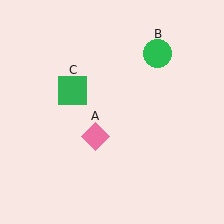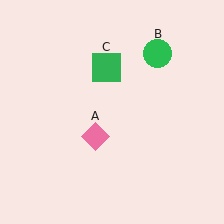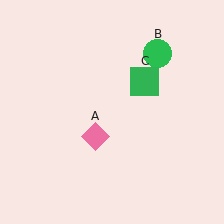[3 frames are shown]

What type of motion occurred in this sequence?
The green square (object C) rotated clockwise around the center of the scene.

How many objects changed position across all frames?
1 object changed position: green square (object C).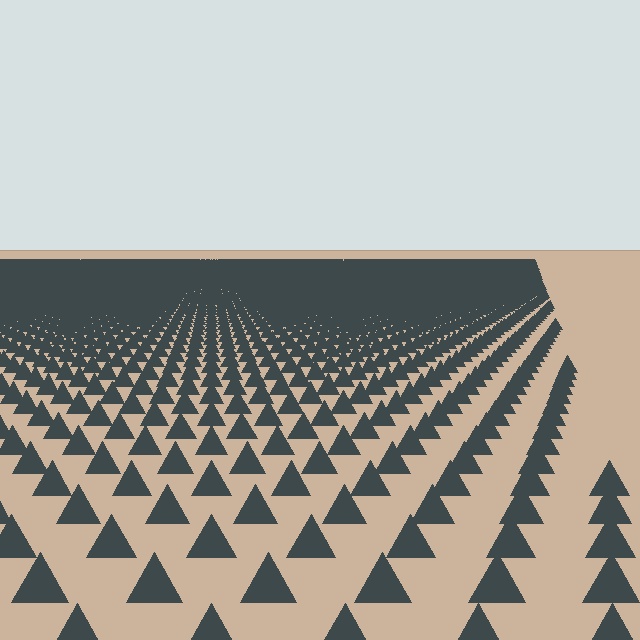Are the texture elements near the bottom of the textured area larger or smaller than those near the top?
Larger. Near the bottom, elements are closer to the viewer and appear at a bigger on-screen size.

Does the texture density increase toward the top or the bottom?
Density increases toward the top.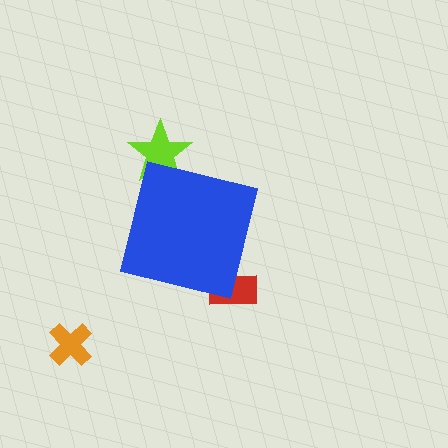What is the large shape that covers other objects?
A blue square.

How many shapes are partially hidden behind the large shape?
2 shapes are partially hidden.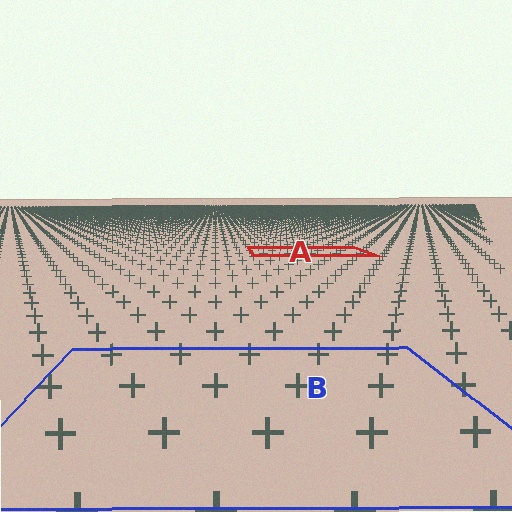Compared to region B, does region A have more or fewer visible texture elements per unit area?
Region A has more texture elements per unit area — they are packed more densely because it is farther away.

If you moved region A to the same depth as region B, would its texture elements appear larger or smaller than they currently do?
They would appear larger. At a closer depth, the same texture elements are projected at a bigger on-screen size.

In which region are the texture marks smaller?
The texture marks are smaller in region A, because it is farther away.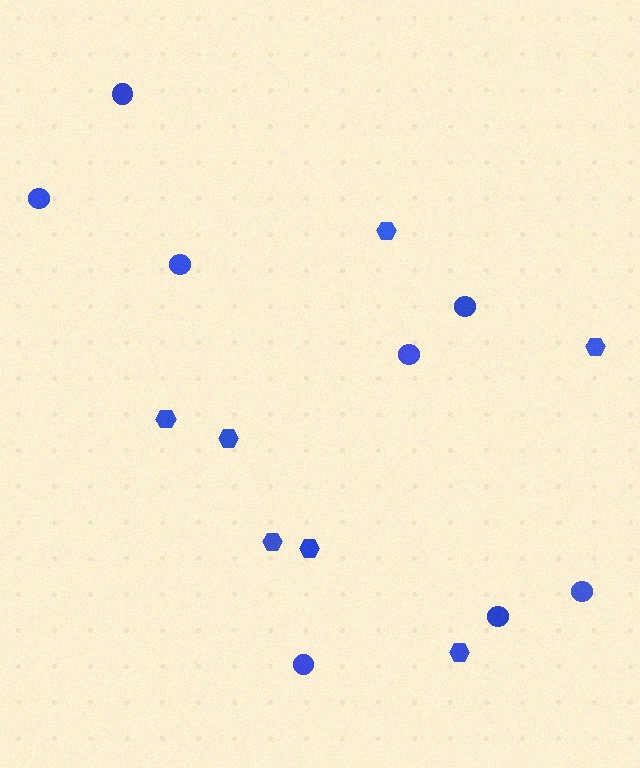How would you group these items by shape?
There are 2 groups: one group of hexagons (7) and one group of circles (8).